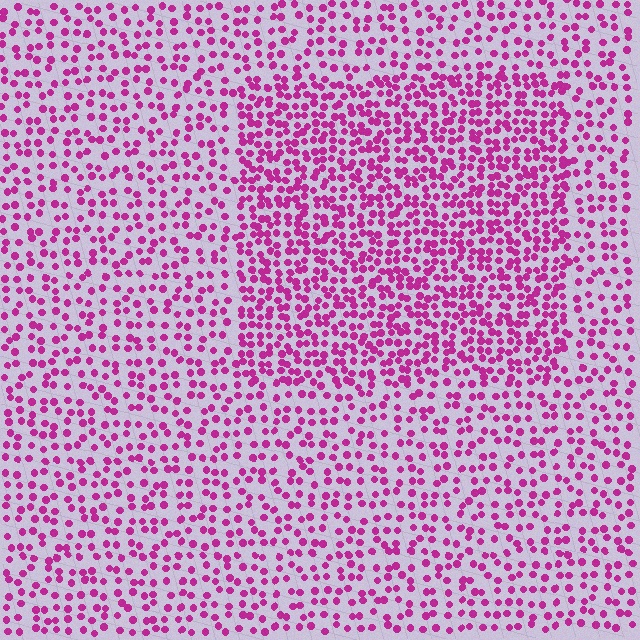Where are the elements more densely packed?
The elements are more densely packed inside the rectangle boundary.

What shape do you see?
I see a rectangle.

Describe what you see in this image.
The image contains small magenta elements arranged at two different densities. A rectangle-shaped region is visible where the elements are more densely packed than the surrounding area.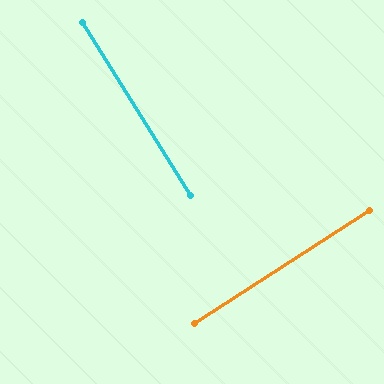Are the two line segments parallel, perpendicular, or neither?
Perpendicular — they meet at approximately 89°.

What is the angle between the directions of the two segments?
Approximately 89 degrees.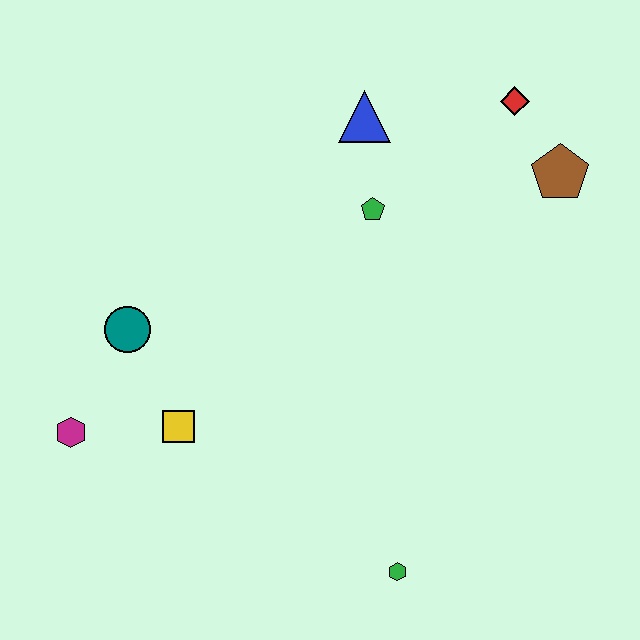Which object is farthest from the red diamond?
The magenta hexagon is farthest from the red diamond.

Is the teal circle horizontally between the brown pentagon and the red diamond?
No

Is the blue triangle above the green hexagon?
Yes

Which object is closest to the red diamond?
The brown pentagon is closest to the red diamond.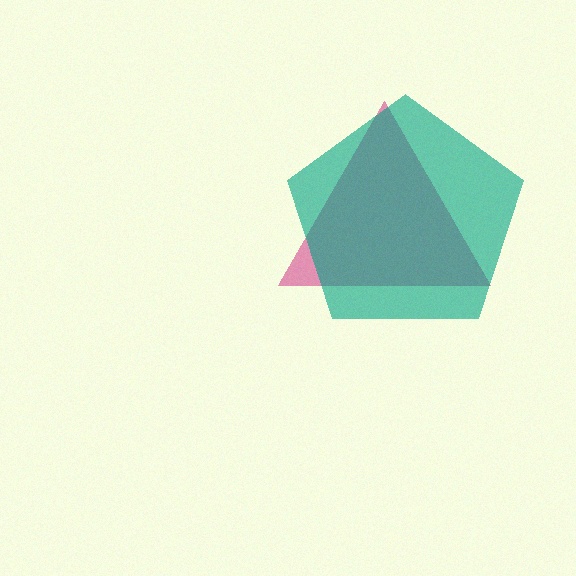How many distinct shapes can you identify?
There are 2 distinct shapes: a magenta triangle, a teal pentagon.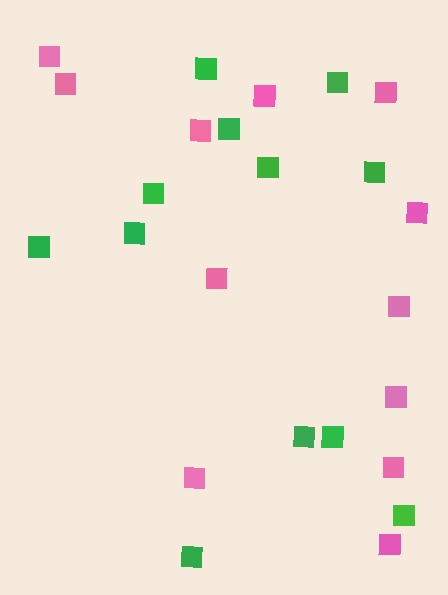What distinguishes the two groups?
There are 2 groups: one group of green squares (12) and one group of pink squares (12).